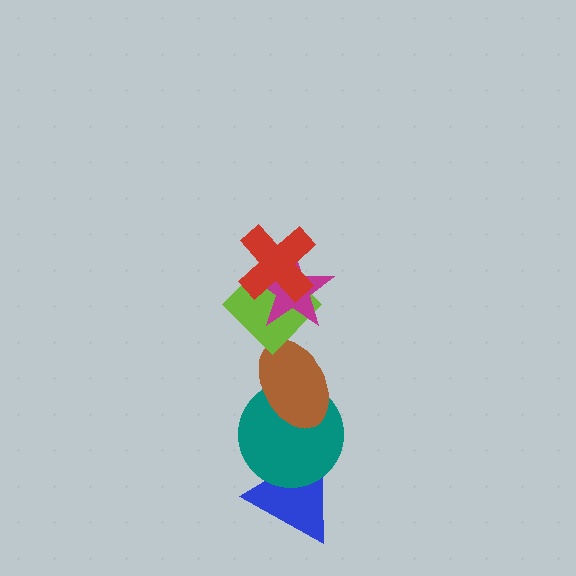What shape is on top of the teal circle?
The brown ellipse is on top of the teal circle.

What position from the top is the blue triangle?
The blue triangle is 6th from the top.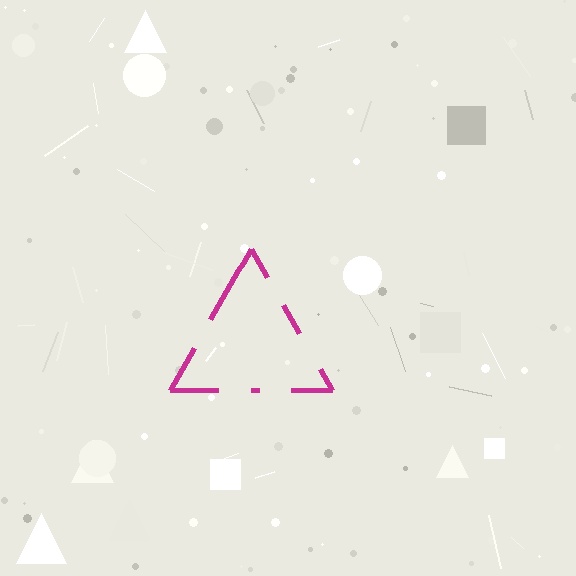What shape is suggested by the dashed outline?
The dashed outline suggests a triangle.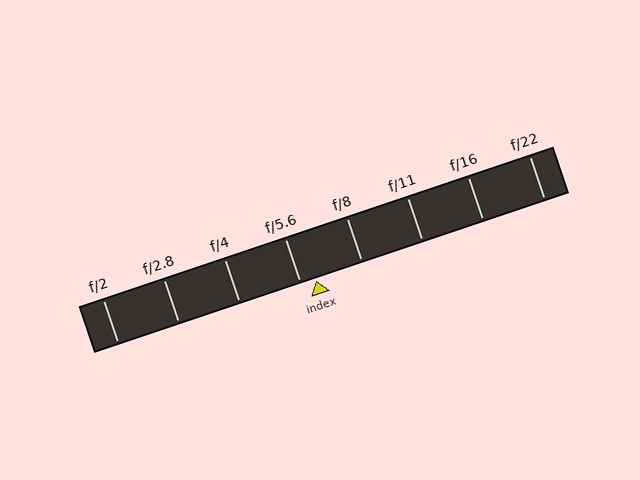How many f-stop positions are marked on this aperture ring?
There are 8 f-stop positions marked.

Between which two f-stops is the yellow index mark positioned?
The index mark is between f/5.6 and f/8.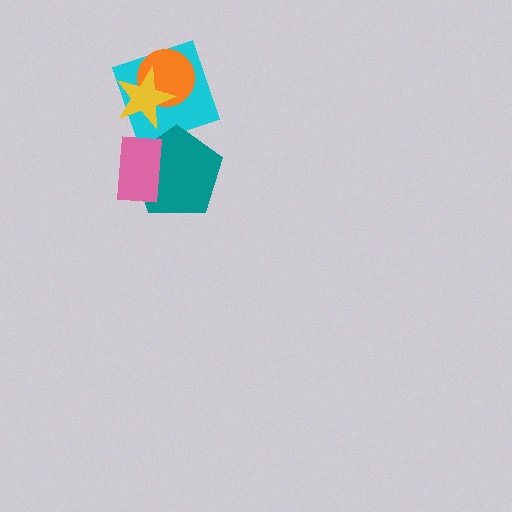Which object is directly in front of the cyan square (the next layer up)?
The orange circle is directly in front of the cyan square.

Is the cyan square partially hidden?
Yes, it is partially covered by another shape.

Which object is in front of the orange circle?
The yellow star is in front of the orange circle.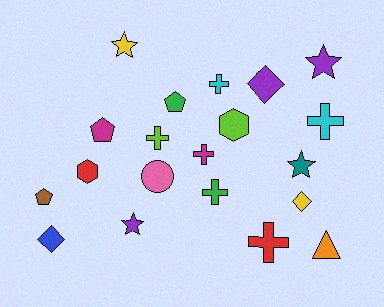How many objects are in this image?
There are 20 objects.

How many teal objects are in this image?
There is 1 teal object.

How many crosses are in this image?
There are 6 crosses.